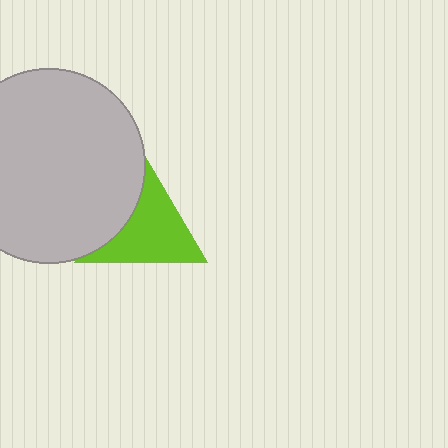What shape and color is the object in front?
The object in front is a light gray circle.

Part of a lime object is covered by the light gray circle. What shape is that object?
It is a triangle.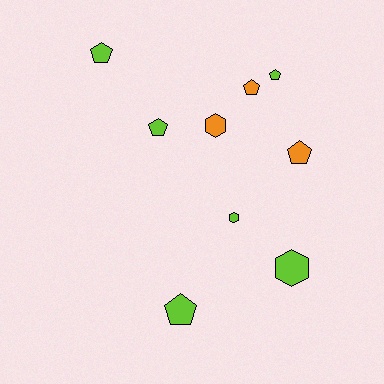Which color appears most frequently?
Lime, with 6 objects.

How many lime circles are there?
There are no lime circles.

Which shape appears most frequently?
Pentagon, with 6 objects.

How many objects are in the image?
There are 9 objects.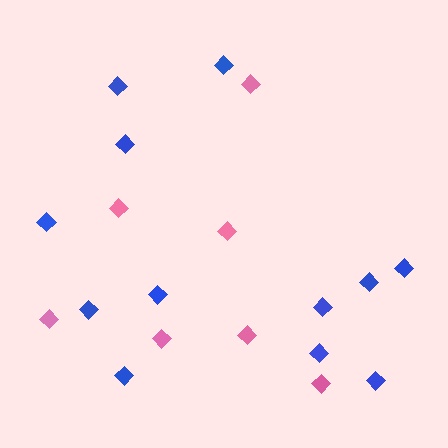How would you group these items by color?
There are 2 groups: one group of pink diamonds (7) and one group of blue diamonds (12).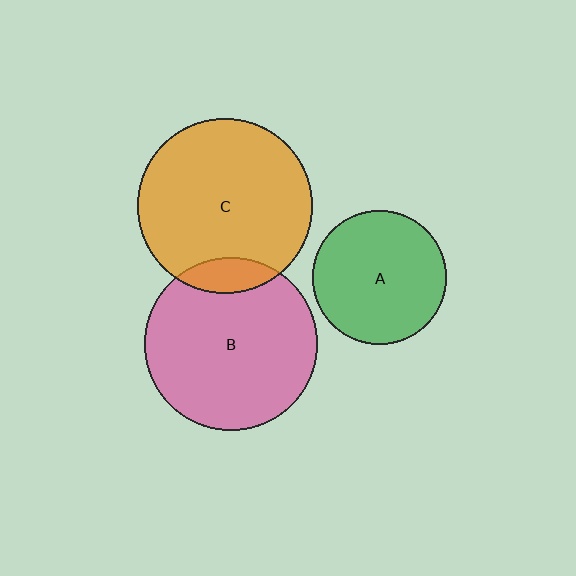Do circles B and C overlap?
Yes.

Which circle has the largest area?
Circle C (orange).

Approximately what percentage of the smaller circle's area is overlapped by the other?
Approximately 10%.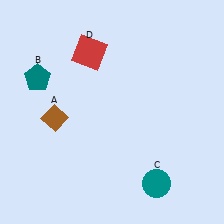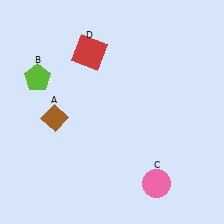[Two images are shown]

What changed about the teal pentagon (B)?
In Image 1, B is teal. In Image 2, it changed to lime.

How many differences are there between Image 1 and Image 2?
There are 2 differences between the two images.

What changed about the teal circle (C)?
In Image 1, C is teal. In Image 2, it changed to pink.